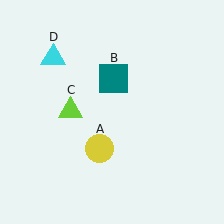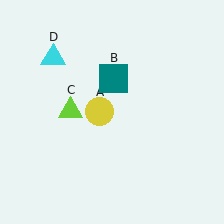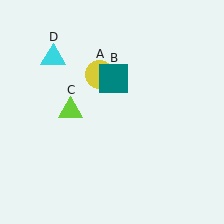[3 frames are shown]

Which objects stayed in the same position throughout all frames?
Teal square (object B) and lime triangle (object C) and cyan triangle (object D) remained stationary.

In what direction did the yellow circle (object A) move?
The yellow circle (object A) moved up.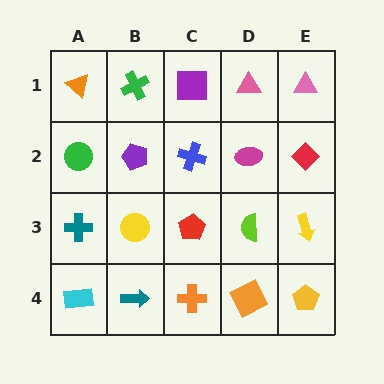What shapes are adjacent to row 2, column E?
A pink triangle (row 1, column E), a yellow arrow (row 3, column E), a magenta ellipse (row 2, column D).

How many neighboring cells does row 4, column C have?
3.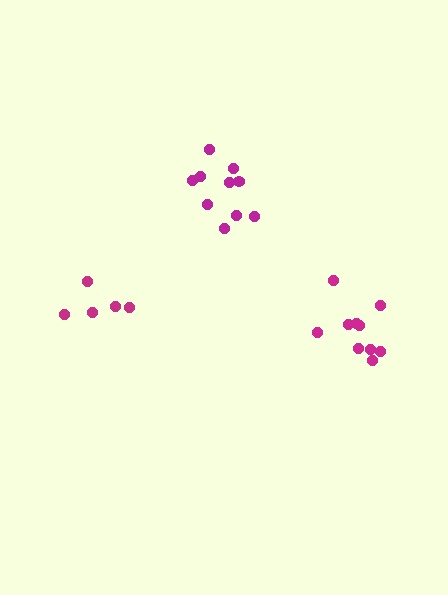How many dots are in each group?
Group 1: 5 dots, Group 2: 10 dots, Group 3: 10 dots (25 total).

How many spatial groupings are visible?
There are 3 spatial groupings.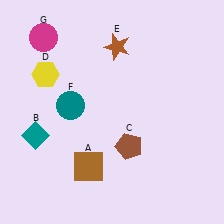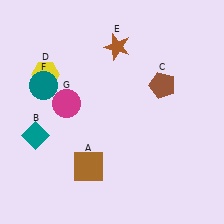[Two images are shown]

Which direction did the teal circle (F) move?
The teal circle (F) moved left.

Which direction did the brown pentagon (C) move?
The brown pentagon (C) moved up.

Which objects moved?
The objects that moved are: the brown pentagon (C), the teal circle (F), the magenta circle (G).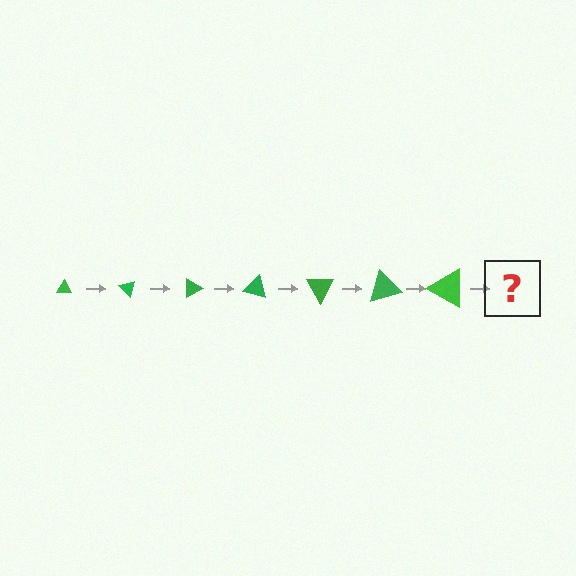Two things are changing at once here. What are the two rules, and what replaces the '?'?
The two rules are that the triangle grows larger each step and it rotates 45 degrees each step. The '?' should be a triangle, larger than the previous one and rotated 315 degrees from the start.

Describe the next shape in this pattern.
It should be a triangle, larger than the previous one and rotated 315 degrees from the start.